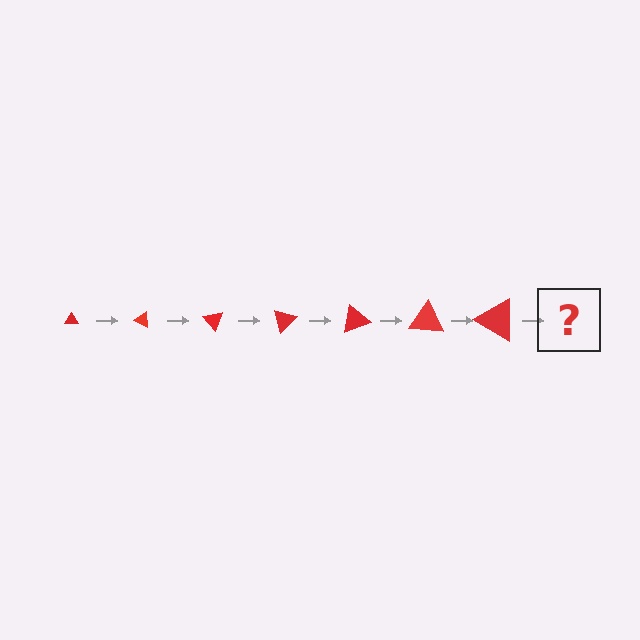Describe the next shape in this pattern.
It should be a triangle, larger than the previous one and rotated 175 degrees from the start.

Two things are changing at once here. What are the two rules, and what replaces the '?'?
The two rules are that the triangle grows larger each step and it rotates 25 degrees each step. The '?' should be a triangle, larger than the previous one and rotated 175 degrees from the start.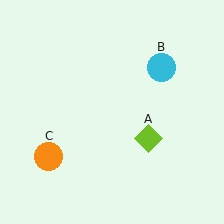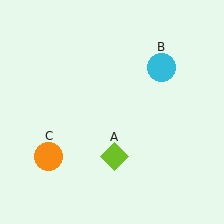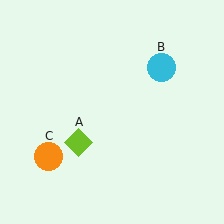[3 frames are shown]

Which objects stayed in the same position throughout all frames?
Cyan circle (object B) and orange circle (object C) remained stationary.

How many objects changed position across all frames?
1 object changed position: lime diamond (object A).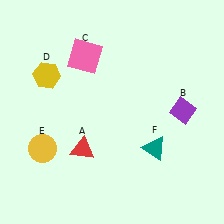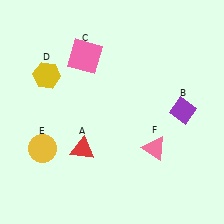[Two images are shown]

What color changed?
The triangle (F) changed from teal in Image 1 to pink in Image 2.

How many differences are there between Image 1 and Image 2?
There is 1 difference between the two images.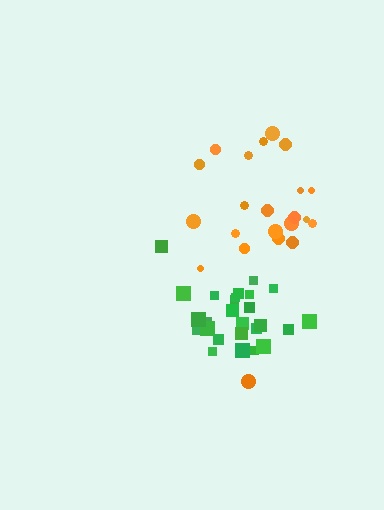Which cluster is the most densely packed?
Green.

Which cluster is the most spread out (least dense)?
Orange.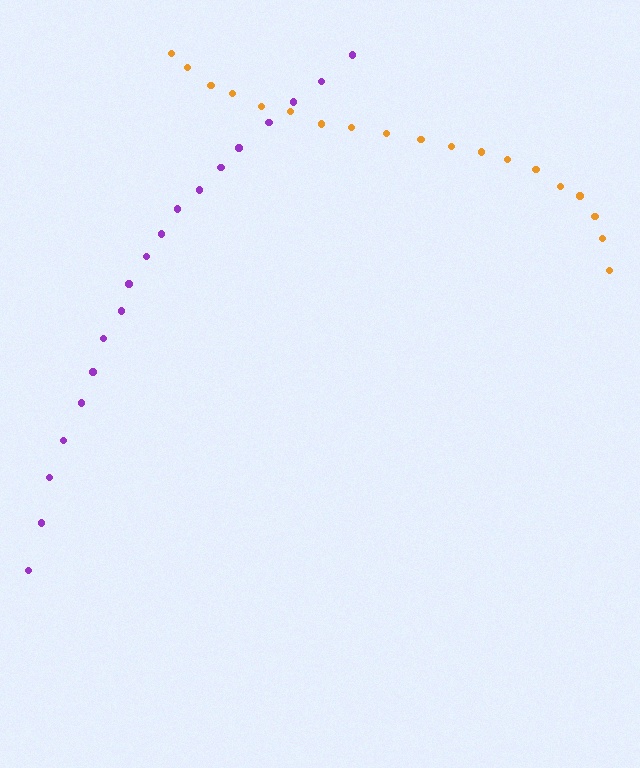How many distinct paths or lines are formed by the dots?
There are 2 distinct paths.